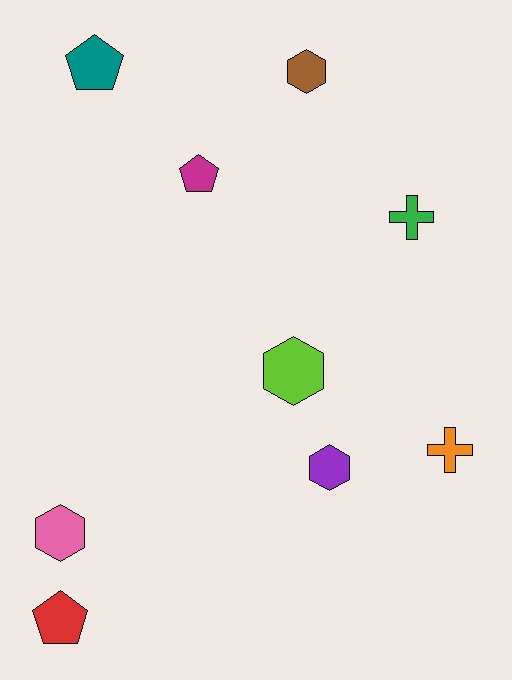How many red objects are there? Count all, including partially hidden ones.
There is 1 red object.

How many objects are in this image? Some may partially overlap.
There are 9 objects.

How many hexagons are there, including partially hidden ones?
There are 4 hexagons.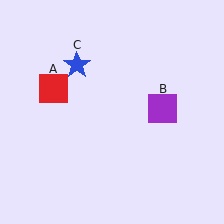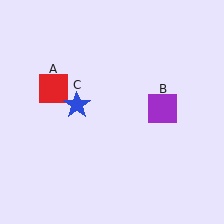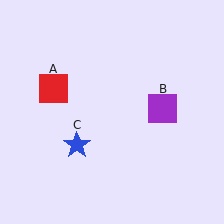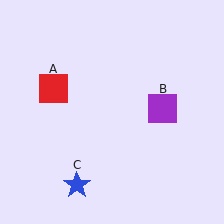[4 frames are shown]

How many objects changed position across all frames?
1 object changed position: blue star (object C).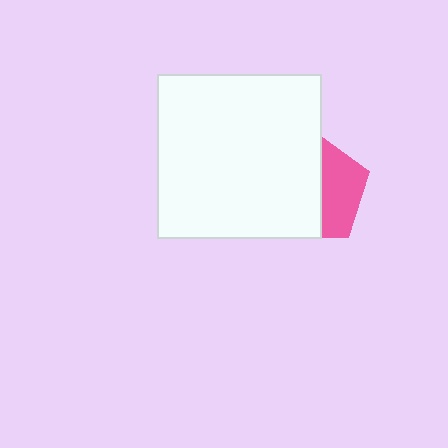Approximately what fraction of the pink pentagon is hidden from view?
Roughly 59% of the pink pentagon is hidden behind the white square.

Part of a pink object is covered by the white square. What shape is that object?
It is a pentagon.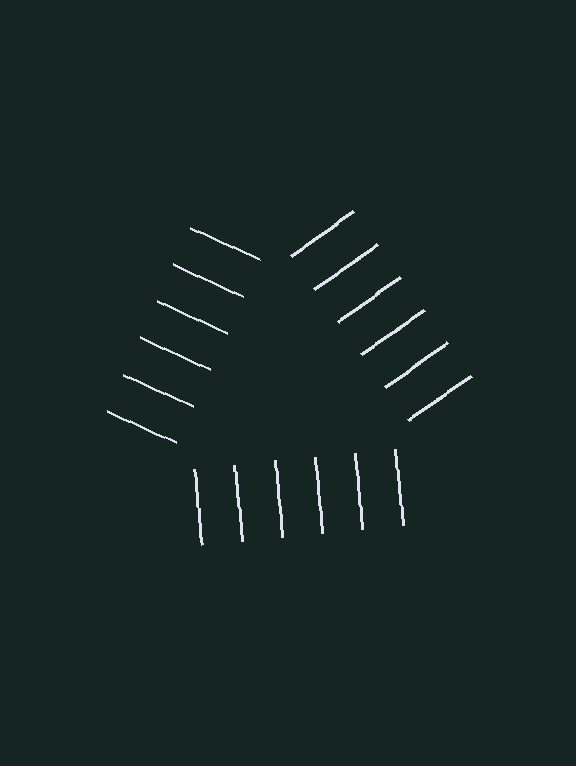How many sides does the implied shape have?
3 sides — the line-ends trace a triangle.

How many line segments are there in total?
18 — 6 along each of the 3 edges.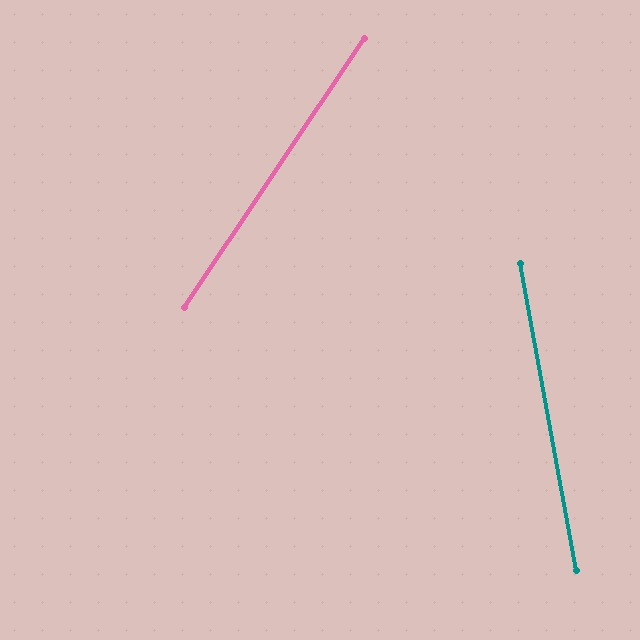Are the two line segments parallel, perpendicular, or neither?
Neither parallel nor perpendicular — they differ by about 44°.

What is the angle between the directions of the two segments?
Approximately 44 degrees.